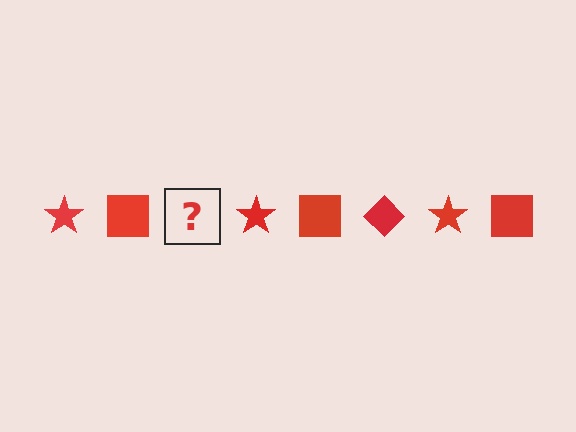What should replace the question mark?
The question mark should be replaced with a red diamond.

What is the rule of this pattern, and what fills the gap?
The rule is that the pattern cycles through star, square, diamond shapes in red. The gap should be filled with a red diamond.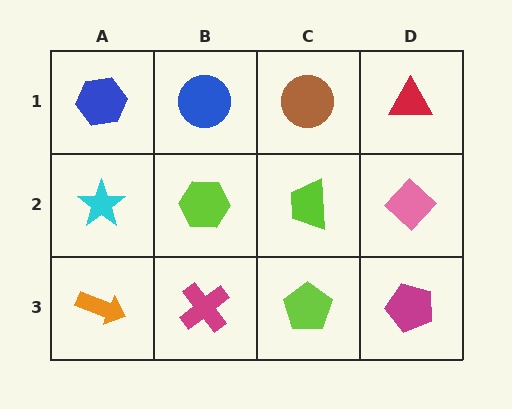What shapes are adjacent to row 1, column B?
A lime hexagon (row 2, column B), a blue hexagon (row 1, column A), a brown circle (row 1, column C).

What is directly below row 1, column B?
A lime hexagon.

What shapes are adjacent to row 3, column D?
A pink diamond (row 2, column D), a lime pentagon (row 3, column C).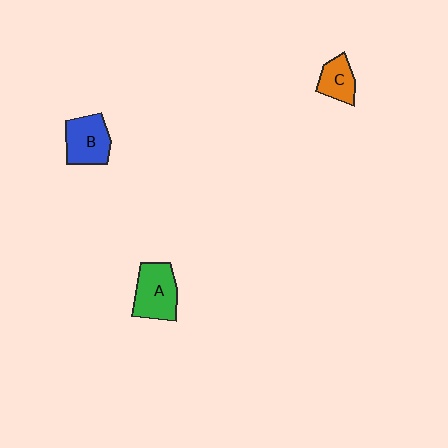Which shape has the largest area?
Shape A (green).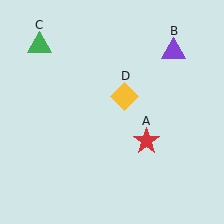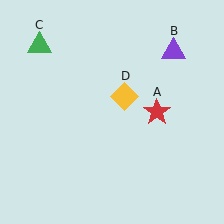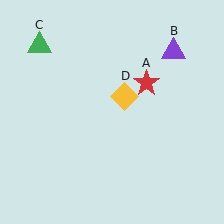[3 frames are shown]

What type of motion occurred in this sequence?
The red star (object A) rotated counterclockwise around the center of the scene.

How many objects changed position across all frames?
1 object changed position: red star (object A).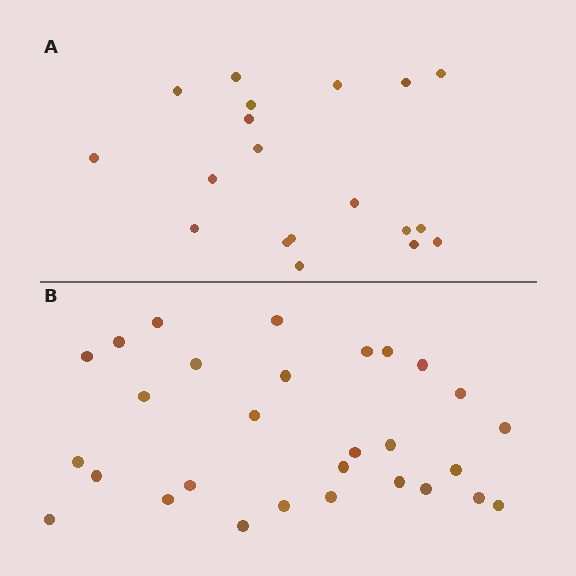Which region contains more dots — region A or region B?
Region B (the bottom region) has more dots.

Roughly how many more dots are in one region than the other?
Region B has roughly 10 or so more dots than region A.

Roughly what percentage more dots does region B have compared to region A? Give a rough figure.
About 55% more.